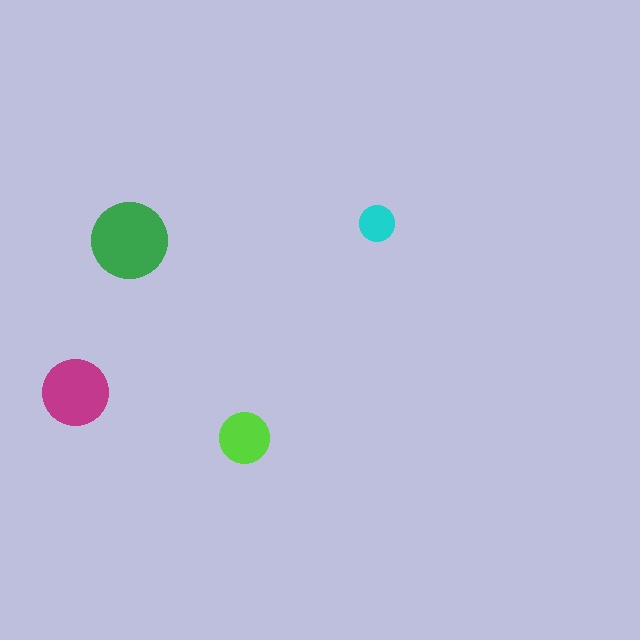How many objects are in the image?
There are 4 objects in the image.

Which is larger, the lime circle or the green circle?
The green one.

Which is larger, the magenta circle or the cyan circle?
The magenta one.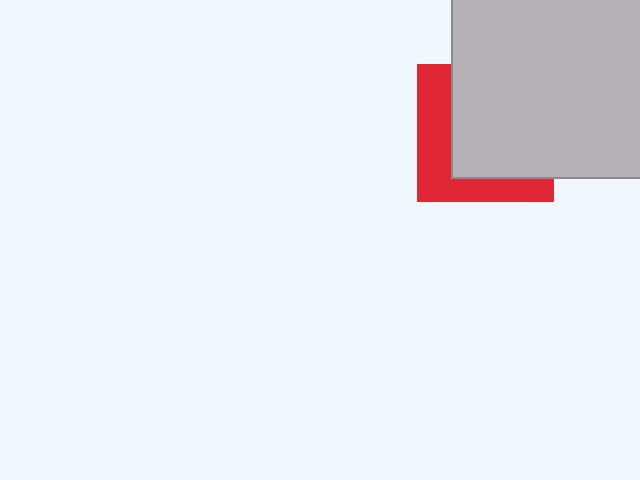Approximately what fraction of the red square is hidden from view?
Roughly 63% of the red square is hidden behind the light gray rectangle.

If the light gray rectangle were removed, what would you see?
You would see the complete red square.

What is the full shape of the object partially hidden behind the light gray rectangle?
The partially hidden object is a red square.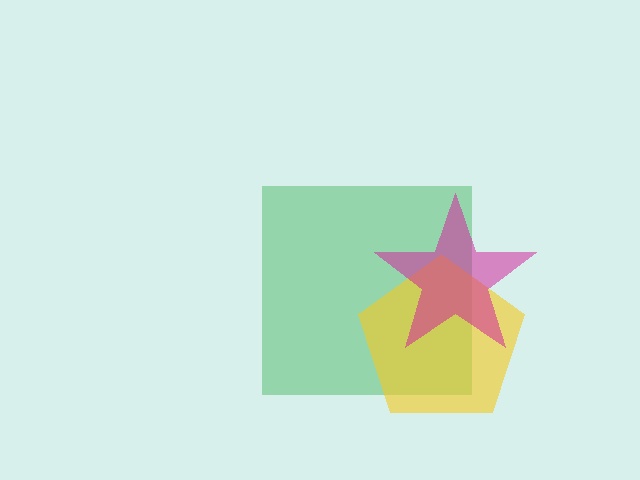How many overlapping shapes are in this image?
There are 3 overlapping shapes in the image.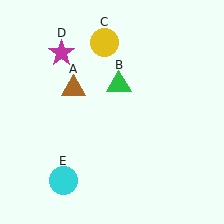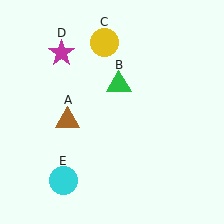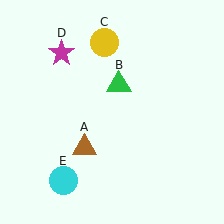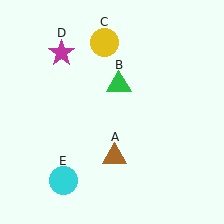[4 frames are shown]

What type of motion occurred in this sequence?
The brown triangle (object A) rotated counterclockwise around the center of the scene.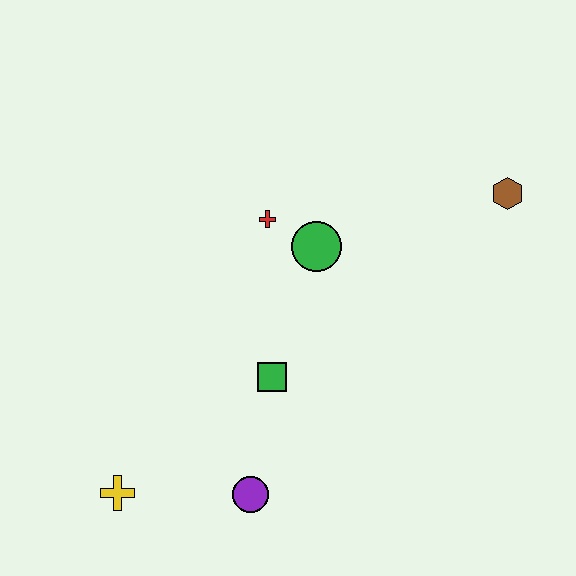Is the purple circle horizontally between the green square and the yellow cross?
Yes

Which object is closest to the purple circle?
The green square is closest to the purple circle.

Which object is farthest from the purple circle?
The brown hexagon is farthest from the purple circle.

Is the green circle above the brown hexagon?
No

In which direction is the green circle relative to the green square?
The green circle is above the green square.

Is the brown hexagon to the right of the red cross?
Yes